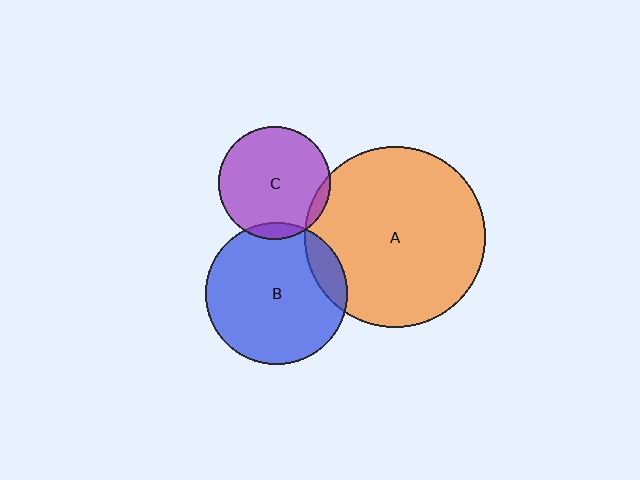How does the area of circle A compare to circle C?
Approximately 2.6 times.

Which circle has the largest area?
Circle A (orange).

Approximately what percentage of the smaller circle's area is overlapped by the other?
Approximately 5%.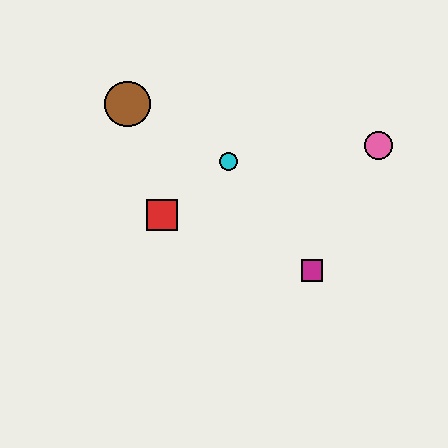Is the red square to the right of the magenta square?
No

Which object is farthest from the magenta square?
The brown circle is farthest from the magenta square.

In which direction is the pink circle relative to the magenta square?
The pink circle is above the magenta square.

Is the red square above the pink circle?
No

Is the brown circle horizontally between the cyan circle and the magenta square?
No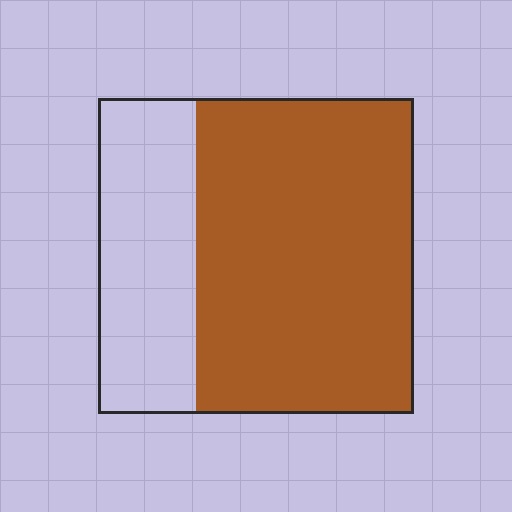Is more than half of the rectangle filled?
Yes.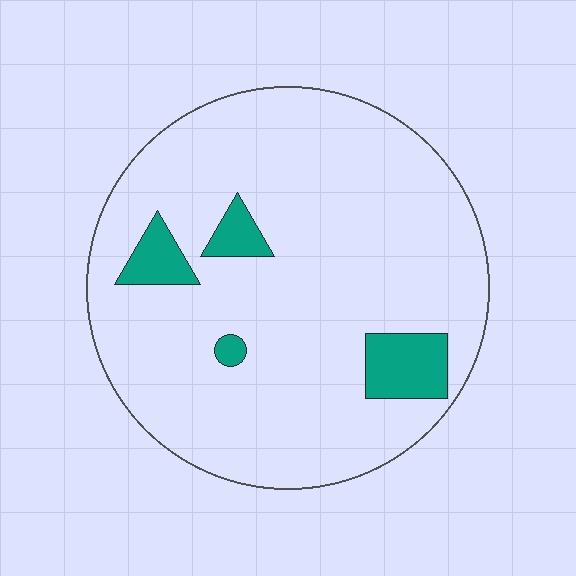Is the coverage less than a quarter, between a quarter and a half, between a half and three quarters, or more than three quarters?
Less than a quarter.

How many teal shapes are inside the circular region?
4.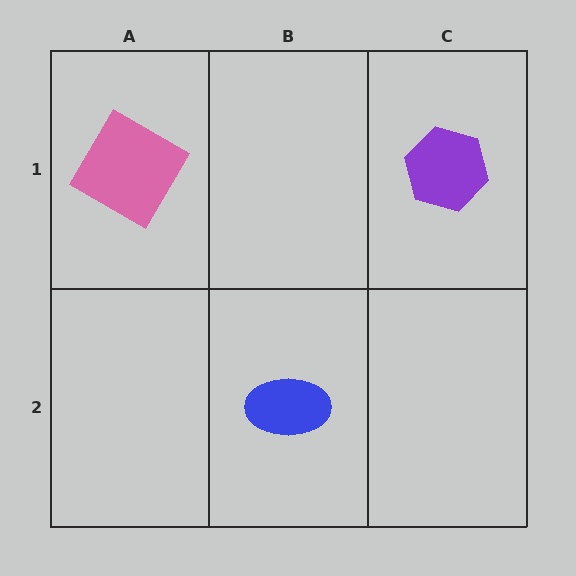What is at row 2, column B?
A blue ellipse.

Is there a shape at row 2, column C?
No, that cell is empty.